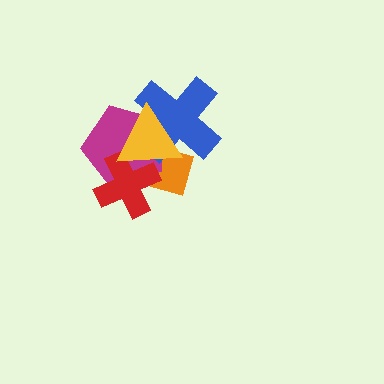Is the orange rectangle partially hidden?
Yes, it is partially covered by another shape.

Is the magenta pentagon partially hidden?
Yes, it is partially covered by another shape.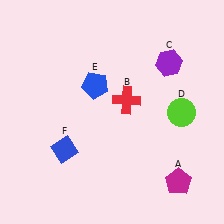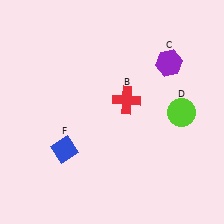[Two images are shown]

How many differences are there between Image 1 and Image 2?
There are 2 differences between the two images.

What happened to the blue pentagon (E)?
The blue pentagon (E) was removed in Image 2. It was in the top-left area of Image 1.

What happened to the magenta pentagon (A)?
The magenta pentagon (A) was removed in Image 2. It was in the bottom-right area of Image 1.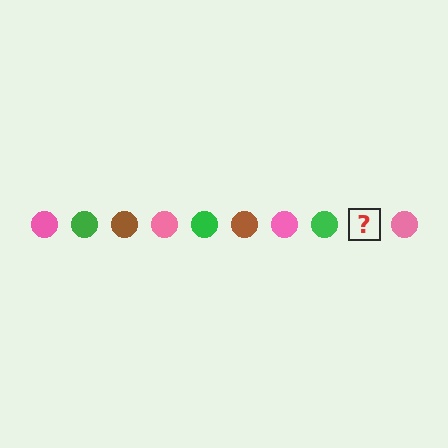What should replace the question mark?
The question mark should be replaced with a brown circle.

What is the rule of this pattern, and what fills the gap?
The rule is that the pattern cycles through pink, green, brown circles. The gap should be filled with a brown circle.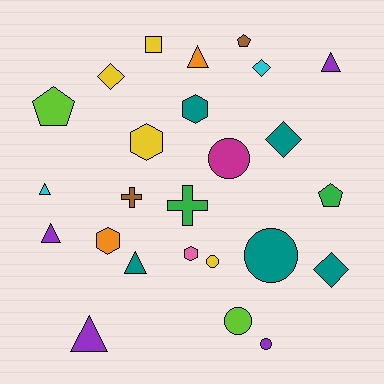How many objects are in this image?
There are 25 objects.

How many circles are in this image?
There are 5 circles.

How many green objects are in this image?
There are 2 green objects.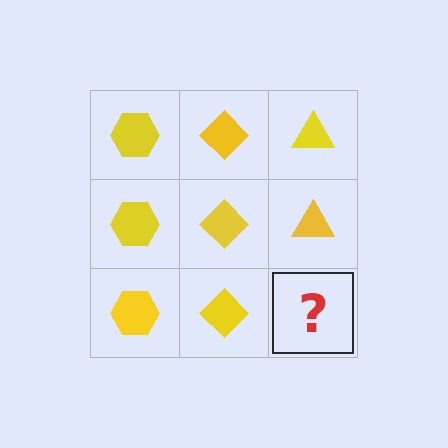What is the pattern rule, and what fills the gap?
The rule is that each column has a consistent shape. The gap should be filled with a yellow triangle.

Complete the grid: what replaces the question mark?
The question mark should be replaced with a yellow triangle.